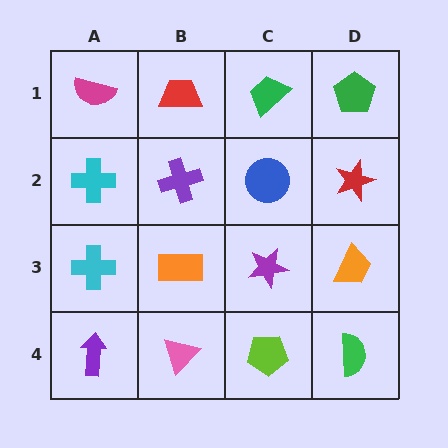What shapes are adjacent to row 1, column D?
A red star (row 2, column D), a green trapezoid (row 1, column C).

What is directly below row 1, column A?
A cyan cross.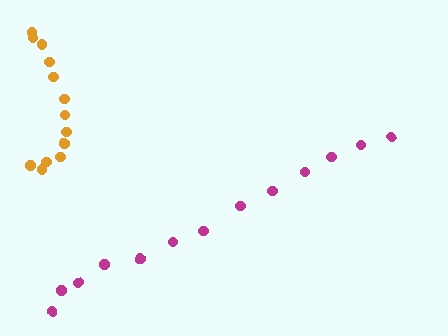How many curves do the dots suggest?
There are 2 distinct paths.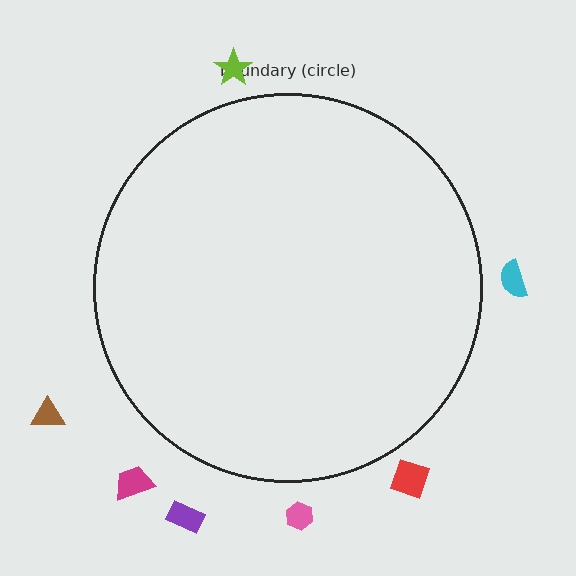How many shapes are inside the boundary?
0 inside, 7 outside.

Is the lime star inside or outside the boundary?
Outside.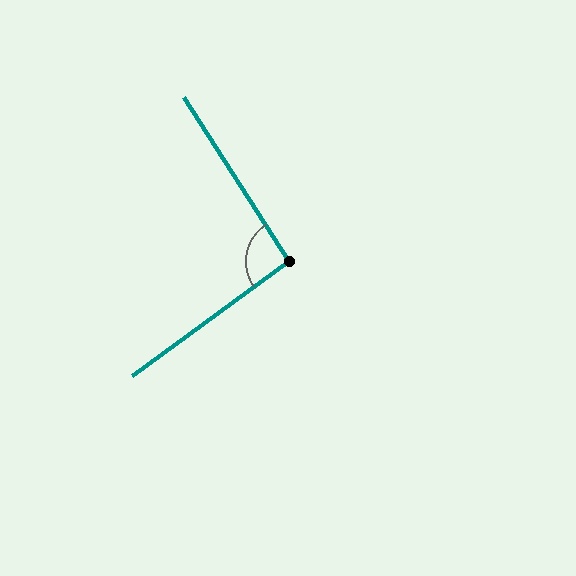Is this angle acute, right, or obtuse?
It is approximately a right angle.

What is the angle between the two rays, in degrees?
Approximately 94 degrees.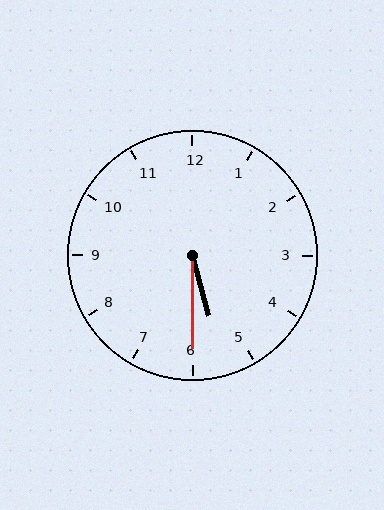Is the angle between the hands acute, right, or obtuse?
It is acute.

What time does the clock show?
5:30.